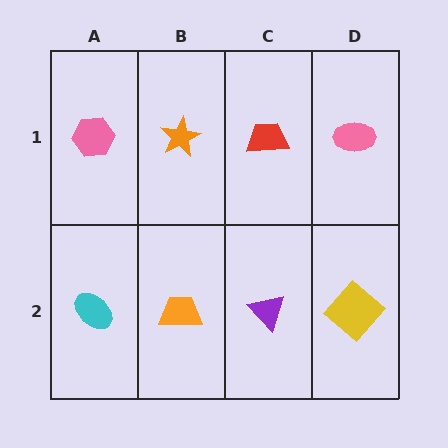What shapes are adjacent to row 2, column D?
A pink ellipse (row 1, column D), a purple triangle (row 2, column C).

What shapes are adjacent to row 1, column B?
An orange trapezoid (row 2, column B), a pink hexagon (row 1, column A), a red trapezoid (row 1, column C).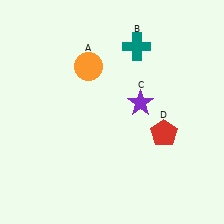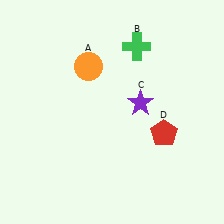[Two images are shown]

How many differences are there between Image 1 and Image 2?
There is 1 difference between the two images.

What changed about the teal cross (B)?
In Image 1, B is teal. In Image 2, it changed to green.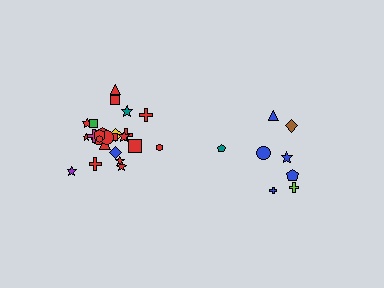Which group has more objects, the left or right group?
The left group.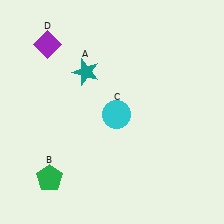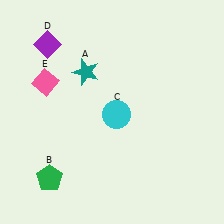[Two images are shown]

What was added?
A pink diamond (E) was added in Image 2.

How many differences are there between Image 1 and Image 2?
There is 1 difference between the two images.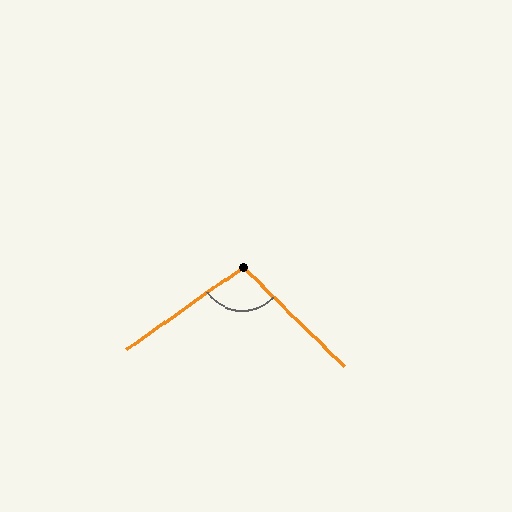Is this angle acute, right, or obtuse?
It is obtuse.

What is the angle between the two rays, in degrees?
Approximately 101 degrees.